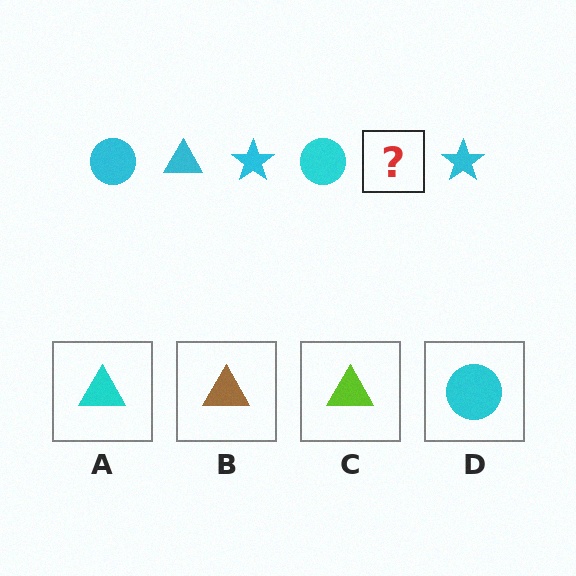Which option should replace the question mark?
Option A.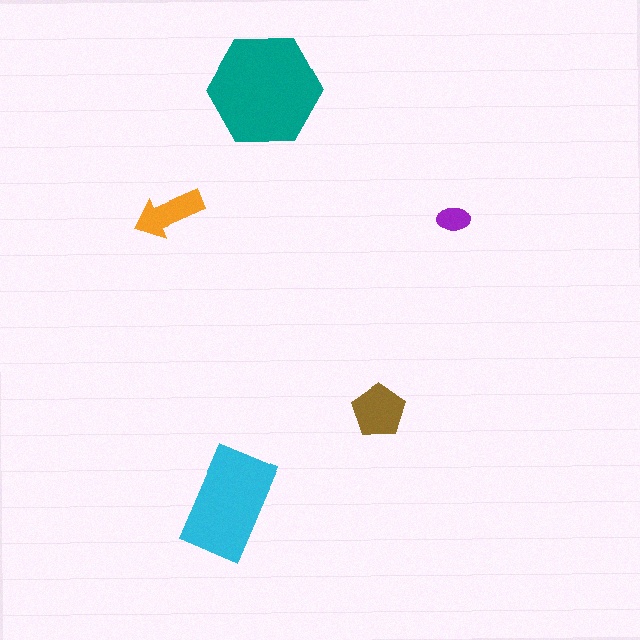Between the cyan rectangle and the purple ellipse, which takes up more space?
The cyan rectangle.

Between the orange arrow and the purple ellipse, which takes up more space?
The orange arrow.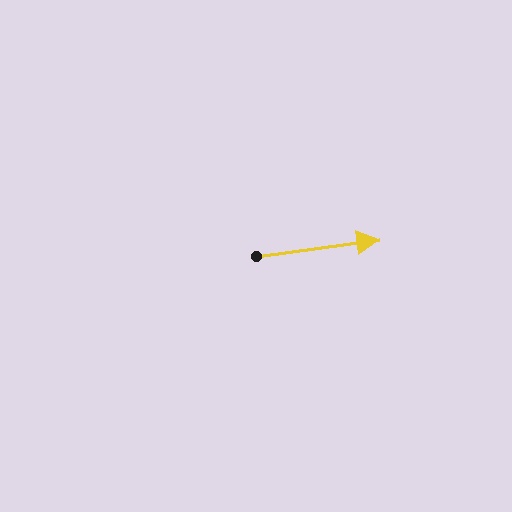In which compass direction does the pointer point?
East.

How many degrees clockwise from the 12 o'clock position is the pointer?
Approximately 82 degrees.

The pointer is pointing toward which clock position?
Roughly 3 o'clock.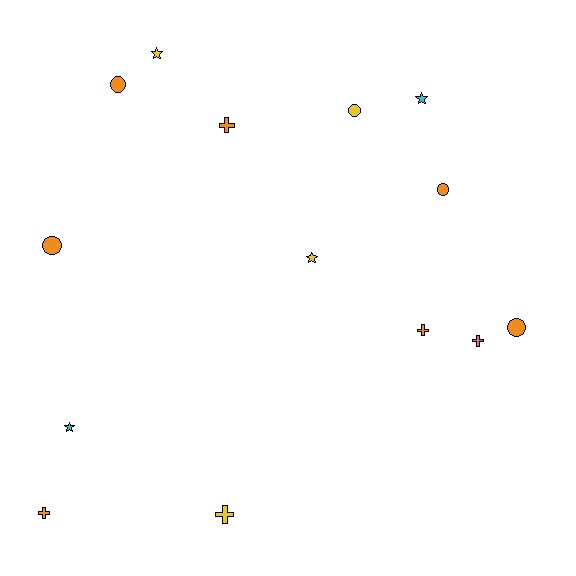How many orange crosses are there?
There are 3 orange crosses.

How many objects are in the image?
There are 14 objects.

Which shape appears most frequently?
Circle, with 5 objects.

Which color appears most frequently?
Orange, with 7 objects.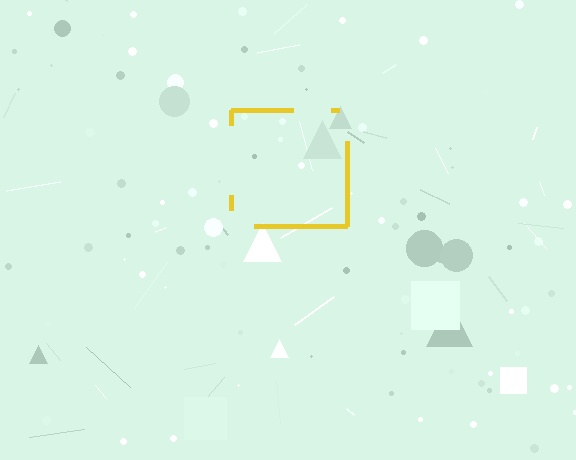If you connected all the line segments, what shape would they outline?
They would outline a square.